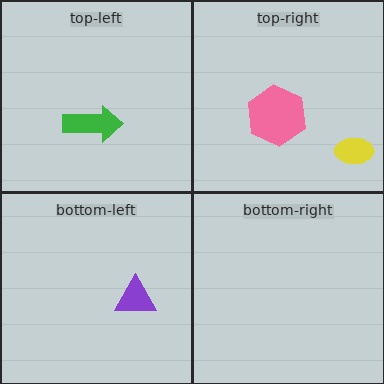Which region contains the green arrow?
The top-left region.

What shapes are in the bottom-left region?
The purple triangle.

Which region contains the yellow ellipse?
The top-right region.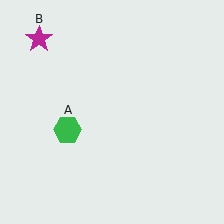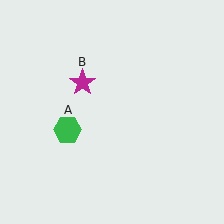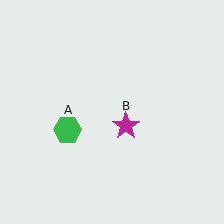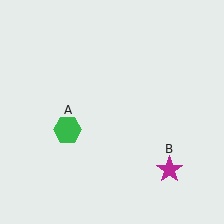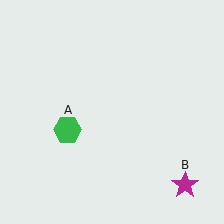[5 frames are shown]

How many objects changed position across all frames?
1 object changed position: magenta star (object B).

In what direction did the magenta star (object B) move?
The magenta star (object B) moved down and to the right.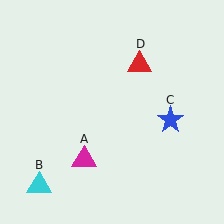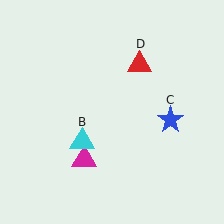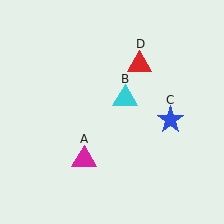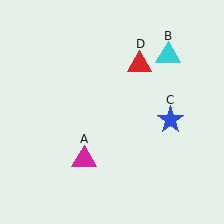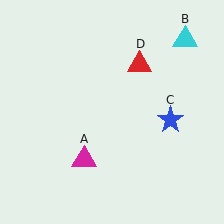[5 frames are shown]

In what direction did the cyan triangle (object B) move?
The cyan triangle (object B) moved up and to the right.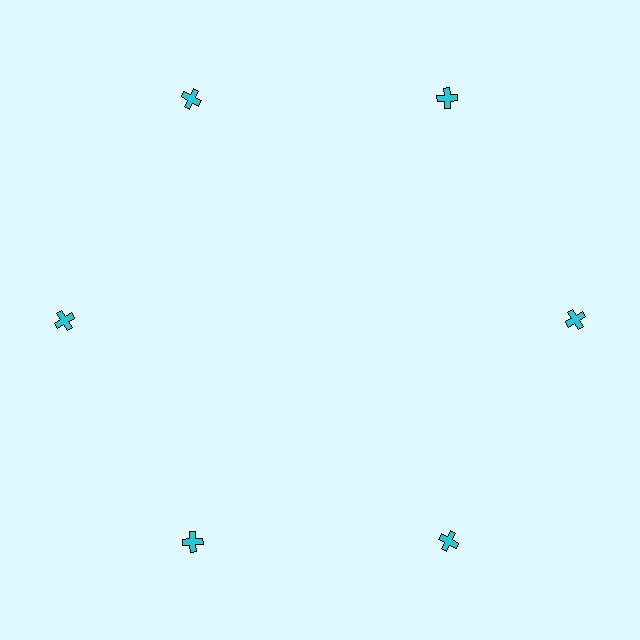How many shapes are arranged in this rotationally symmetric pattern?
There are 6 shapes, arranged in 6 groups of 1.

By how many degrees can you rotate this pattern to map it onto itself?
The pattern maps onto itself every 60 degrees of rotation.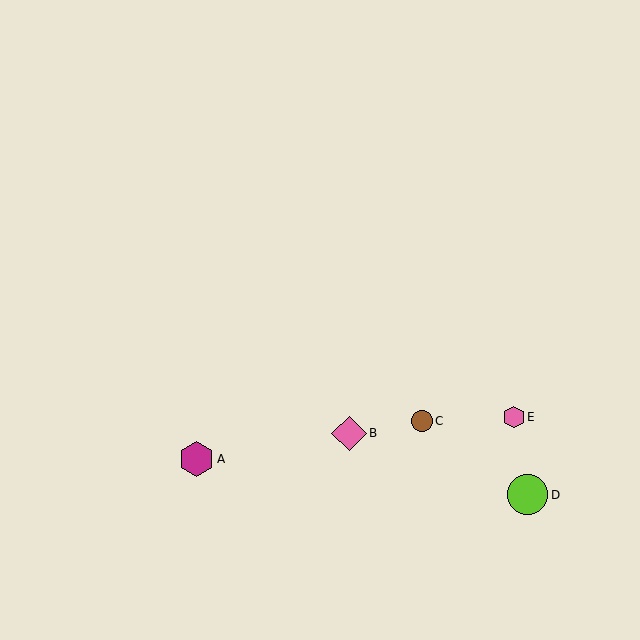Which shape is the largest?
The lime circle (labeled D) is the largest.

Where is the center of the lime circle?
The center of the lime circle is at (528, 495).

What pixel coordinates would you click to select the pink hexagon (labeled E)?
Click at (514, 417) to select the pink hexagon E.